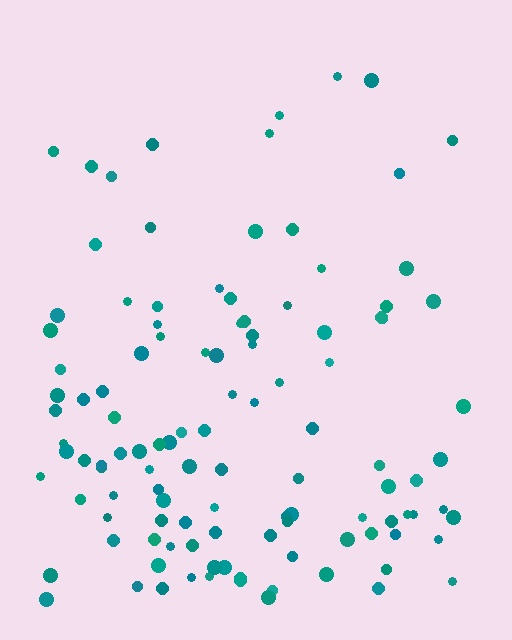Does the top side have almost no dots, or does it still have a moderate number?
Still a moderate number, just noticeably fewer than the bottom.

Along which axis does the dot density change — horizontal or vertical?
Vertical.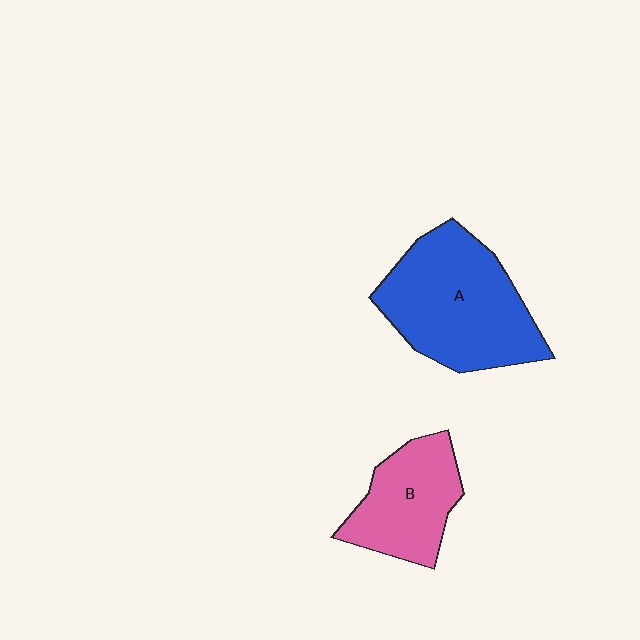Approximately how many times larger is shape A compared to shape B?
Approximately 1.6 times.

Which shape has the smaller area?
Shape B (pink).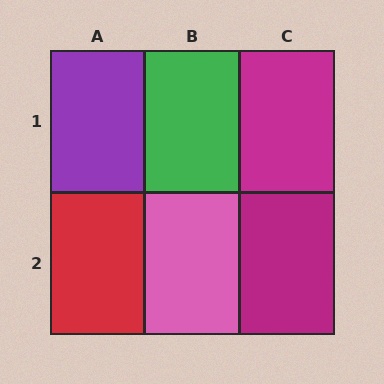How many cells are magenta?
2 cells are magenta.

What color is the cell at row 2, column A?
Red.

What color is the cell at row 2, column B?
Pink.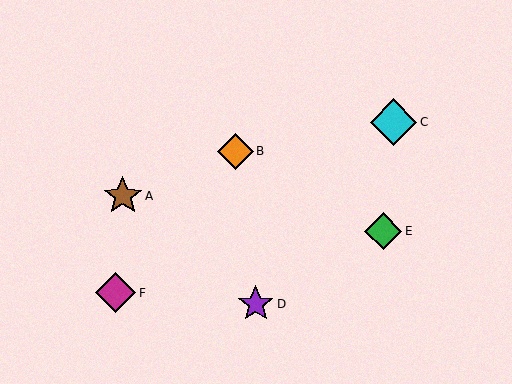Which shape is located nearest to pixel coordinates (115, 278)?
The magenta diamond (labeled F) at (116, 293) is nearest to that location.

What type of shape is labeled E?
Shape E is a green diamond.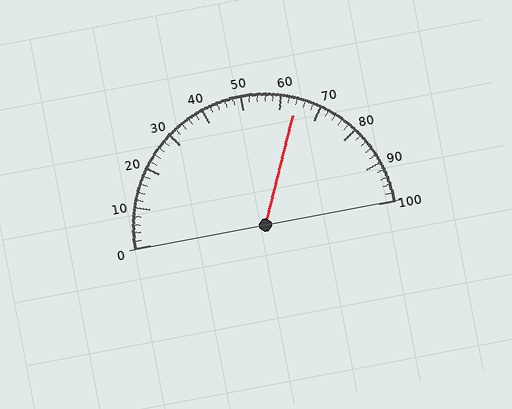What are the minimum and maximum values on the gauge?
The gauge ranges from 0 to 100.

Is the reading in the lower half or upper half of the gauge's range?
The reading is in the upper half of the range (0 to 100).